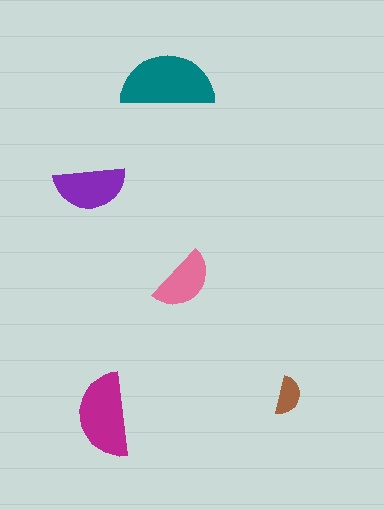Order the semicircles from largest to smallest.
the teal one, the magenta one, the purple one, the pink one, the brown one.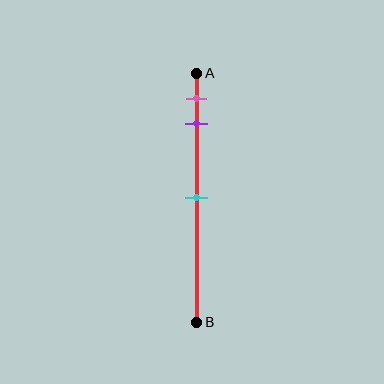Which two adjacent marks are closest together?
The pink and purple marks are the closest adjacent pair.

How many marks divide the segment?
There are 3 marks dividing the segment.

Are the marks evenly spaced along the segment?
No, the marks are not evenly spaced.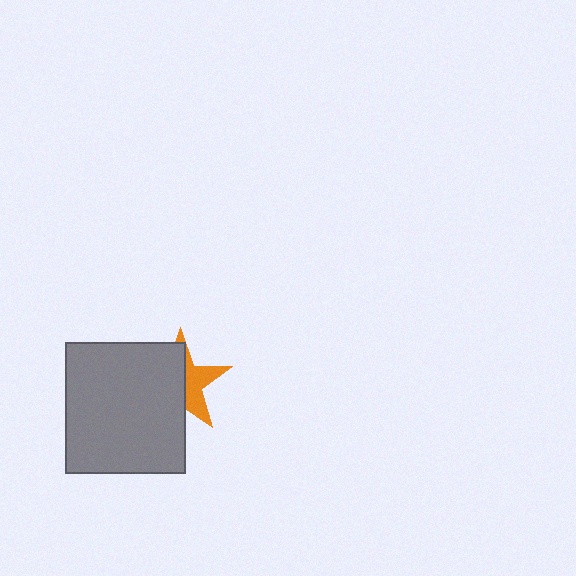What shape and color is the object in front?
The object in front is a gray rectangle.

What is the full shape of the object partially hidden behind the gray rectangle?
The partially hidden object is an orange star.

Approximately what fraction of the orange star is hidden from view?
Roughly 58% of the orange star is hidden behind the gray rectangle.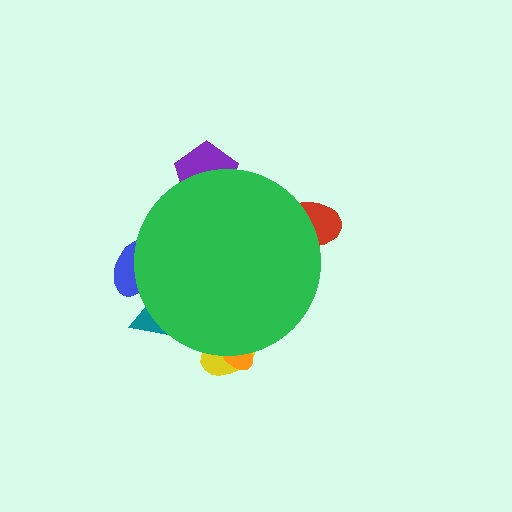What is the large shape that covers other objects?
A green circle.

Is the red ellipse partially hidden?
Yes, the red ellipse is partially hidden behind the green circle.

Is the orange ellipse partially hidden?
Yes, the orange ellipse is partially hidden behind the green circle.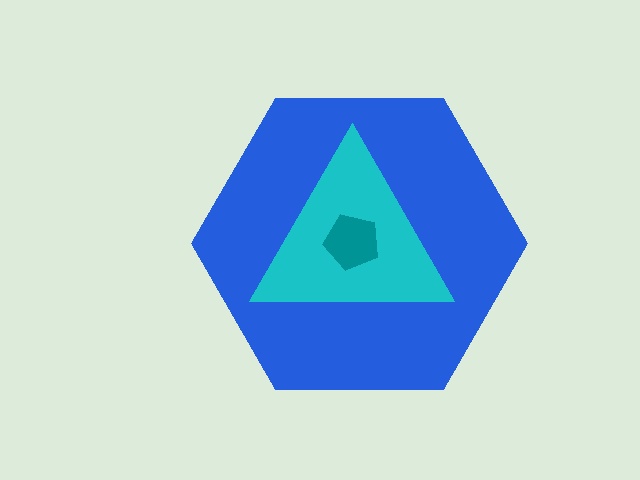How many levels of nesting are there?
3.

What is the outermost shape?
The blue hexagon.